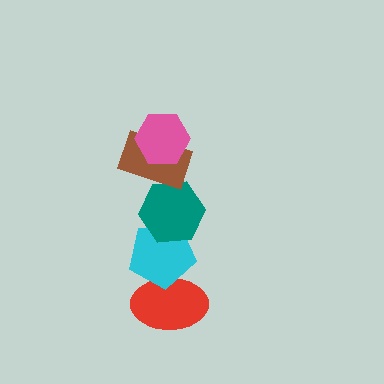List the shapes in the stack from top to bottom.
From top to bottom: the pink hexagon, the brown rectangle, the teal hexagon, the cyan pentagon, the red ellipse.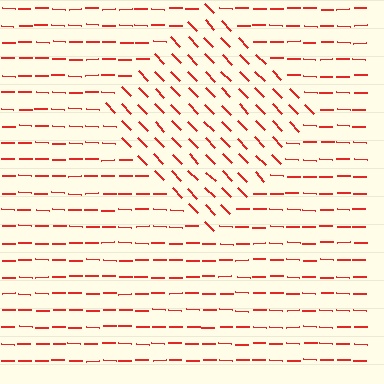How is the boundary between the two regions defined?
The boundary is defined purely by a change in line orientation (approximately 45 degrees difference). All lines are the same color and thickness.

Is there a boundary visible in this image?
Yes, there is a texture boundary formed by a change in line orientation.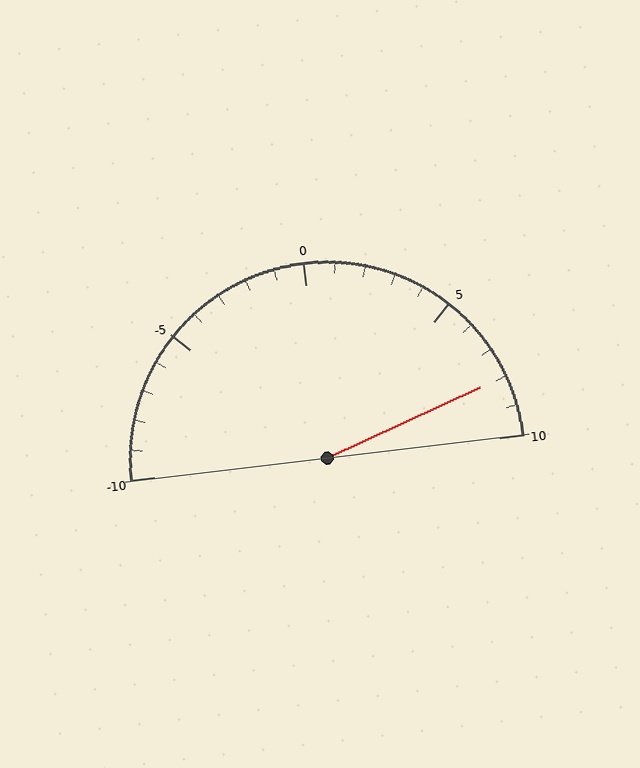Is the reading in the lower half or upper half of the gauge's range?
The reading is in the upper half of the range (-10 to 10).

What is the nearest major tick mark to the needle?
The nearest major tick mark is 10.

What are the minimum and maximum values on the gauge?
The gauge ranges from -10 to 10.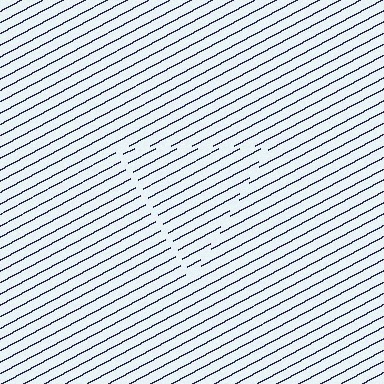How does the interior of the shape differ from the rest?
The interior of the shape contains the same grating, shifted by half a period — the contour is defined by the phase discontinuity where line-ends from the inner and outer gratings abut.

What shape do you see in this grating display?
An illusory triangle. The interior of the shape contains the same grating, shifted by half a period — the contour is defined by the phase discontinuity where line-ends from the inner and outer gratings abut.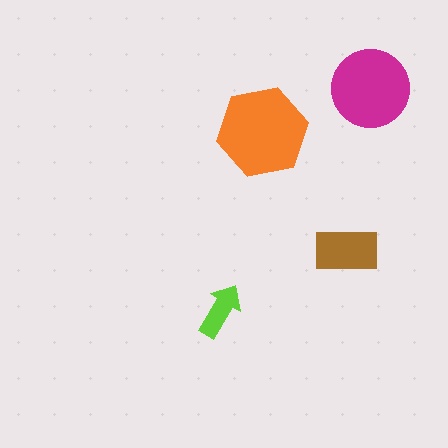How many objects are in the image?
There are 4 objects in the image.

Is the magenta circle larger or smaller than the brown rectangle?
Larger.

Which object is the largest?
The orange hexagon.